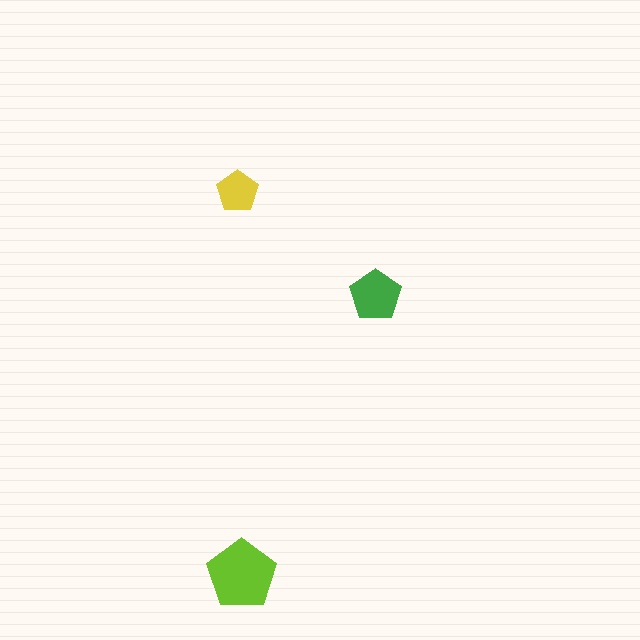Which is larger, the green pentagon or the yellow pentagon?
The green one.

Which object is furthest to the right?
The green pentagon is rightmost.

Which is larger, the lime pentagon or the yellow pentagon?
The lime one.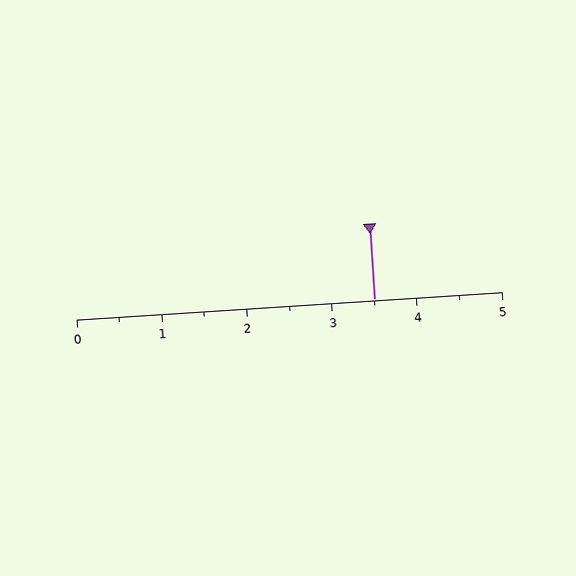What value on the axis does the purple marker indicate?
The marker indicates approximately 3.5.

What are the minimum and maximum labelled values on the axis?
The axis runs from 0 to 5.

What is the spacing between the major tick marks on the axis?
The major ticks are spaced 1 apart.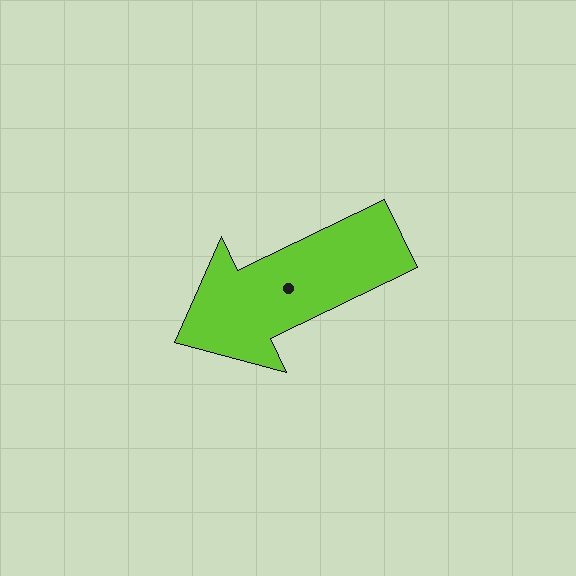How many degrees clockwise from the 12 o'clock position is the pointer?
Approximately 244 degrees.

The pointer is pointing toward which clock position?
Roughly 8 o'clock.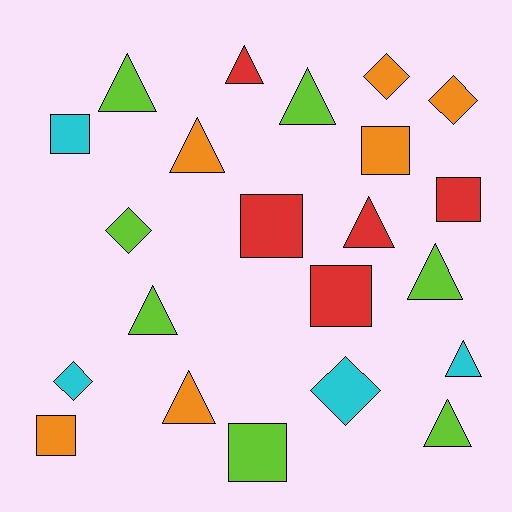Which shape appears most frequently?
Triangle, with 10 objects.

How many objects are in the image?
There are 22 objects.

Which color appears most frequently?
Lime, with 7 objects.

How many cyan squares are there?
There is 1 cyan square.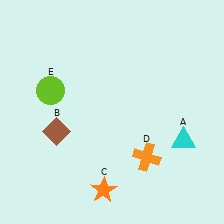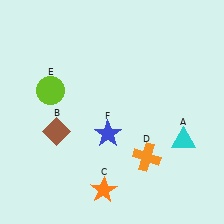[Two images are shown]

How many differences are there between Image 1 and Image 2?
There is 1 difference between the two images.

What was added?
A blue star (F) was added in Image 2.